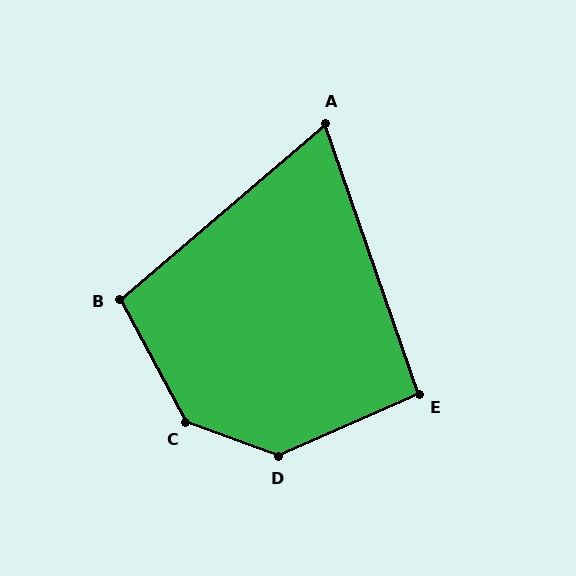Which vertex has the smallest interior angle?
A, at approximately 68 degrees.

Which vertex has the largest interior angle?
C, at approximately 139 degrees.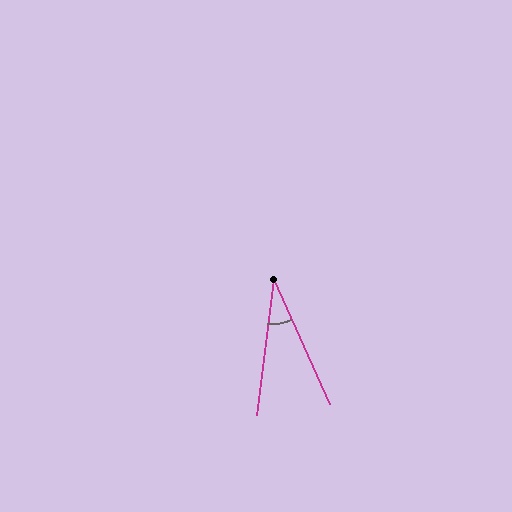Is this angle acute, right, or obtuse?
It is acute.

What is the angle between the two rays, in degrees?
Approximately 31 degrees.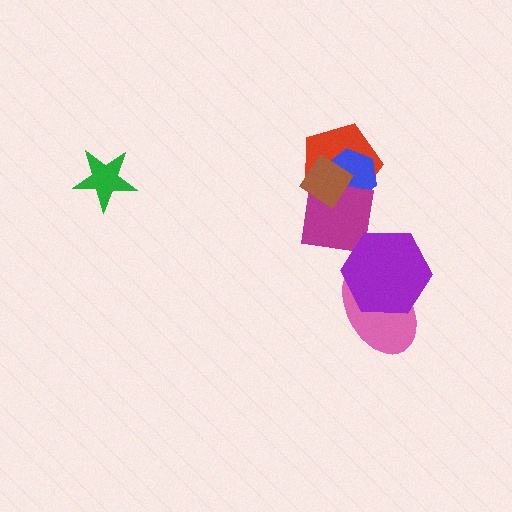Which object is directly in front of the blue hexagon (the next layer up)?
The magenta square is directly in front of the blue hexagon.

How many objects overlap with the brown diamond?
3 objects overlap with the brown diamond.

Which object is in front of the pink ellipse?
The purple hexagon is in front of the pink ellipse.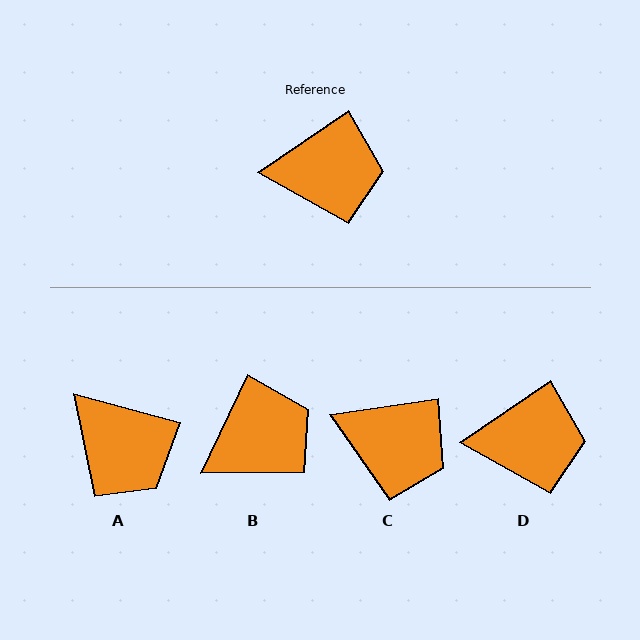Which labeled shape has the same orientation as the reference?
D.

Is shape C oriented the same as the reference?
No, it is off by about 26 degrees.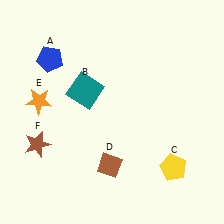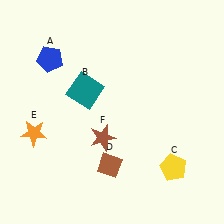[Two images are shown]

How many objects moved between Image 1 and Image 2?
2 objects moved between the two images.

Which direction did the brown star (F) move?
The brown star (F) moved right.